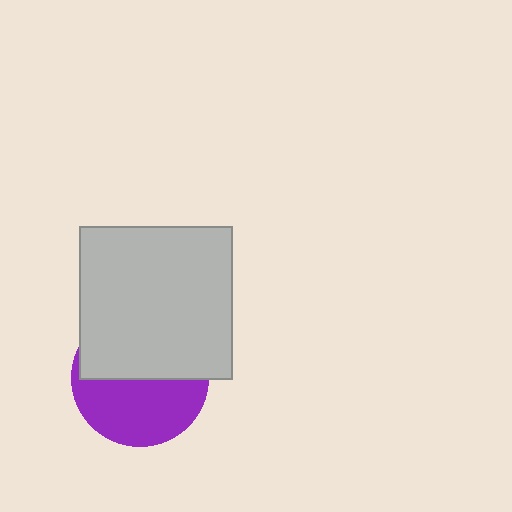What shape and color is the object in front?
The object in front is a light gray square.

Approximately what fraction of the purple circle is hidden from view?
Roughly 50% of the purple circle is hidden behind the light gray square.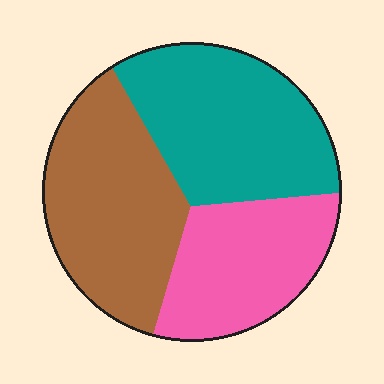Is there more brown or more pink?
Brown.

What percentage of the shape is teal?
Teal covers around 35% of the shape.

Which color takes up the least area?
Pink, at roughly 25%.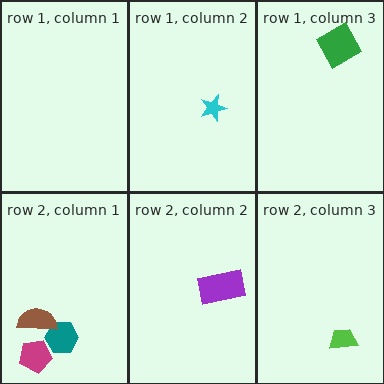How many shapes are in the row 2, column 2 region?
1.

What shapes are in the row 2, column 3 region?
The lime trapezoid.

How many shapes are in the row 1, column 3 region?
1.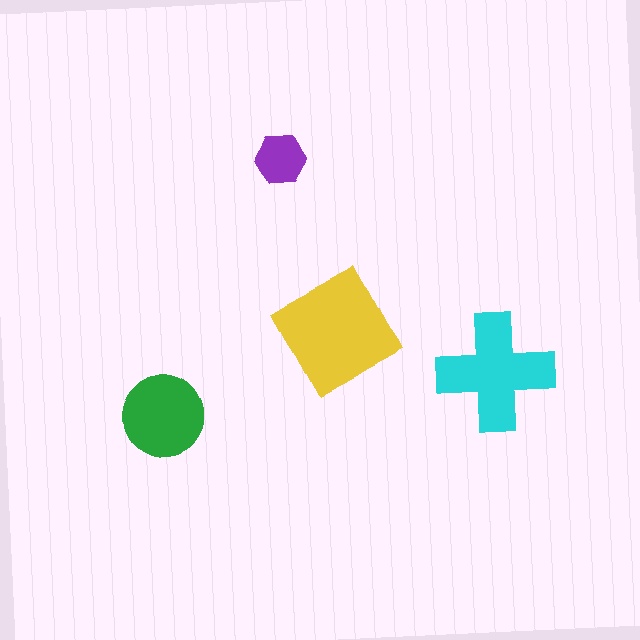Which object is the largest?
The yellow square.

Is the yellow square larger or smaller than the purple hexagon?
Larger.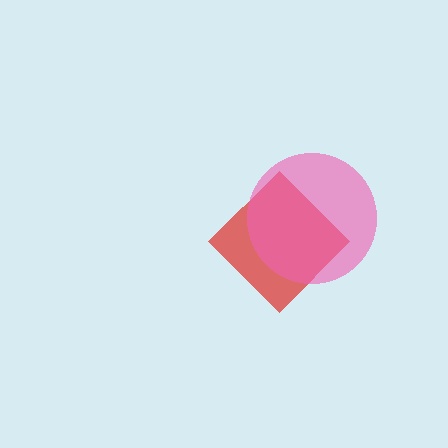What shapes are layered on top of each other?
The layered shapes are: a red diamond, a pink circle.